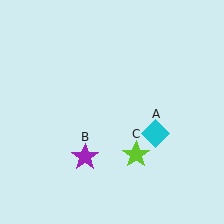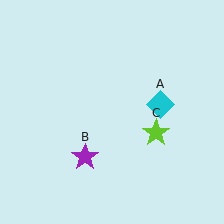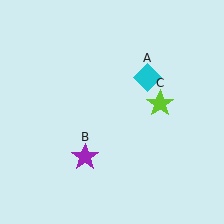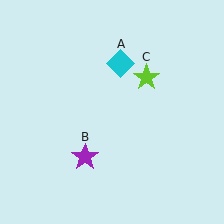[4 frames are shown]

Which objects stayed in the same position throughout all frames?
Purple star (object B) remained stationary.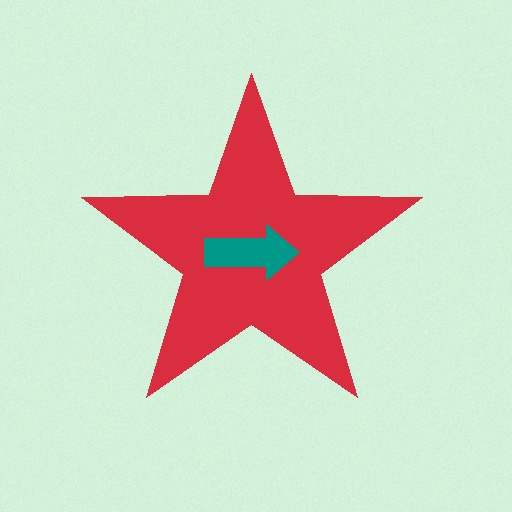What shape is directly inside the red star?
The teal arrow.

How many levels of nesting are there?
2.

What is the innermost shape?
The teal arrow.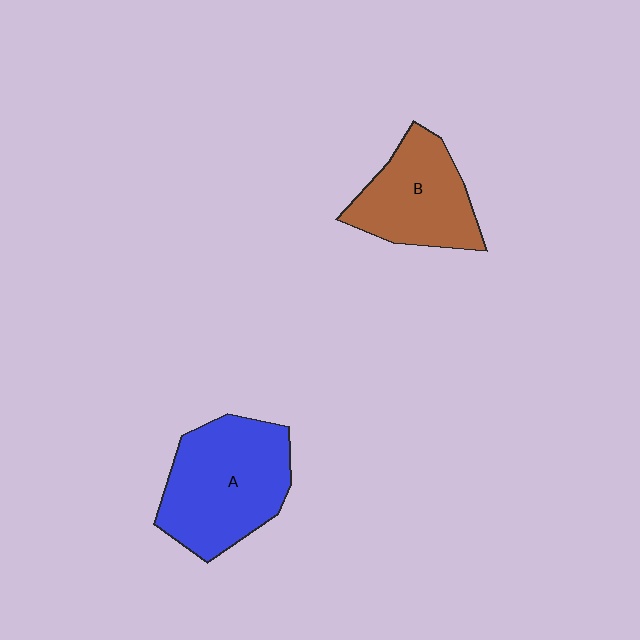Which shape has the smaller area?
Shape B (brown).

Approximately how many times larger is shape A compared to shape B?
Approximately 1.3 times.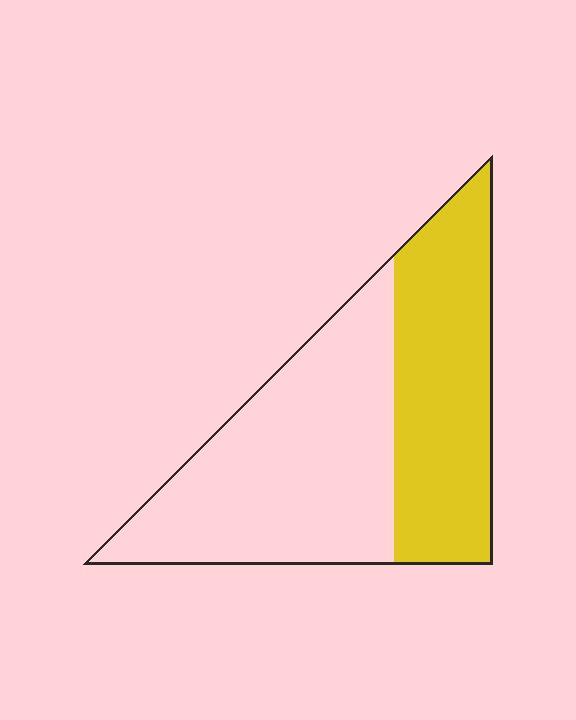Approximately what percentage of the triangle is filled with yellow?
Approximately 40%.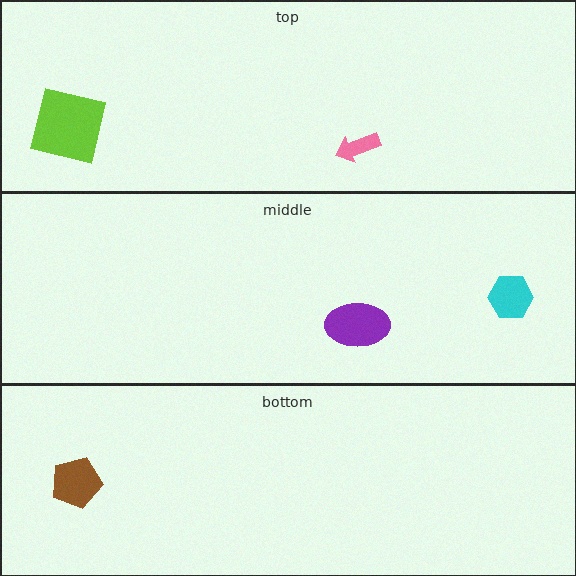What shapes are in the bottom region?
The brown pentagon.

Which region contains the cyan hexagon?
The middle region.